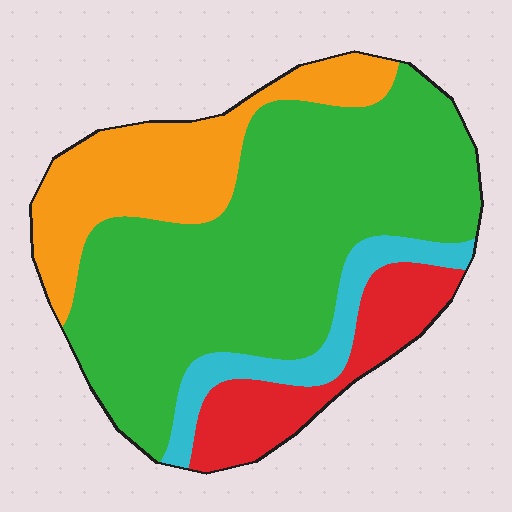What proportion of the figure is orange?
Orange covers around 20% of the figure.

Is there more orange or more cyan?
Orange.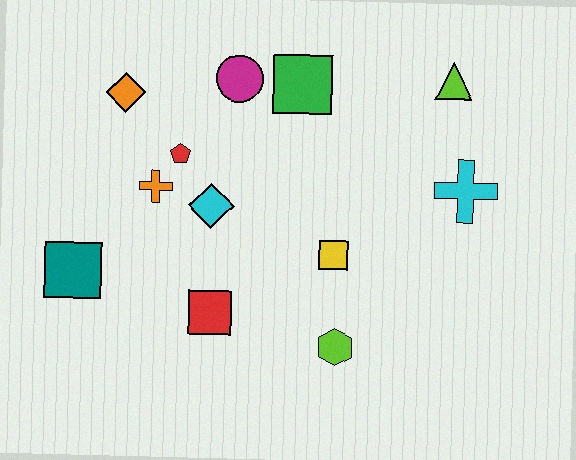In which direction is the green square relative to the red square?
The green square is above the red square.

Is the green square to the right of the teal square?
Yes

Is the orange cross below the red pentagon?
Yes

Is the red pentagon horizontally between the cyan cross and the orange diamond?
Yes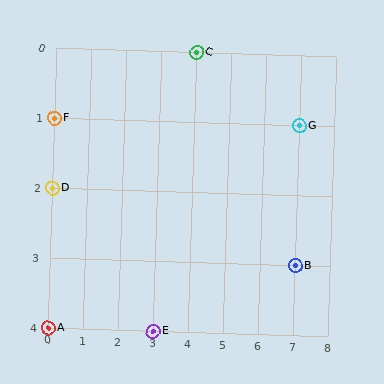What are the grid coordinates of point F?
Point F is at grid coordinates (0, 1).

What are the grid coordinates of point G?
Point G is at grid coordinates (7, 1).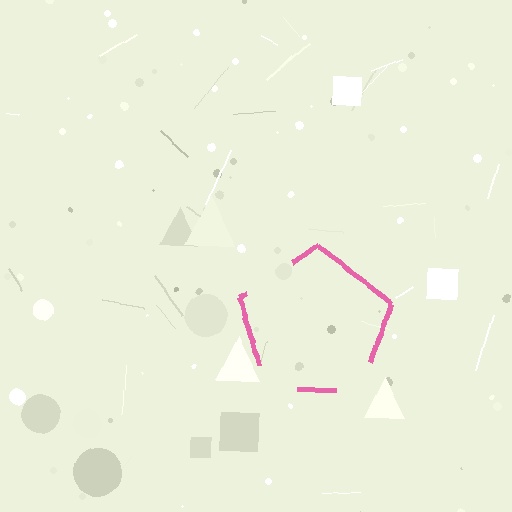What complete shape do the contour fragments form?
The contour fragments form a pentagon.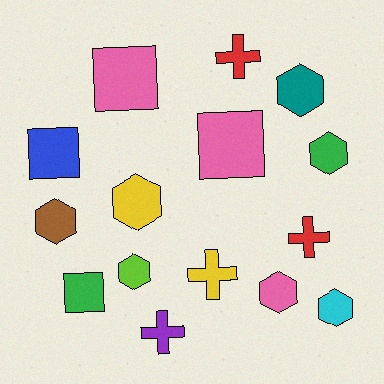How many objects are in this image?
There are 15 objects.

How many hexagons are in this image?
There are 7 hexagons.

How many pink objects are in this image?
There are 3 pink objects.